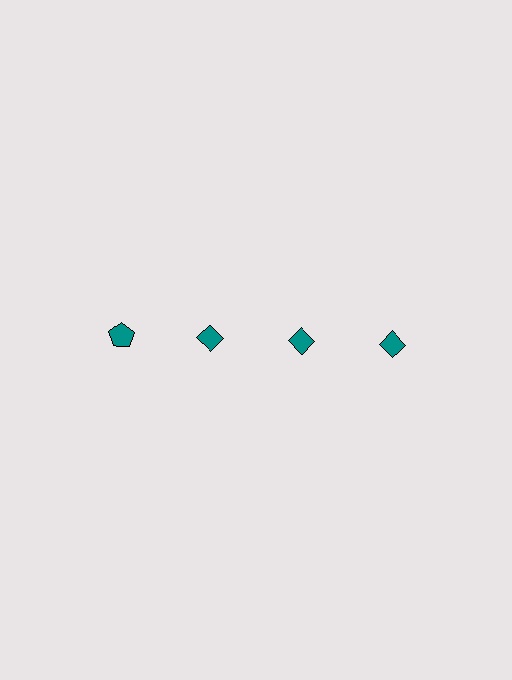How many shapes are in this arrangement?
There are 4 shapes arranged in a grid pattern.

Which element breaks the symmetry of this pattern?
The teal pentagon in the top row, leftmost column breaks the symmetry. All other shapes are teal diamonds.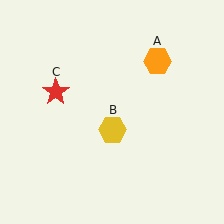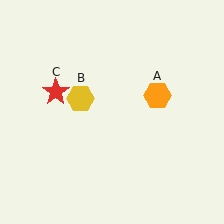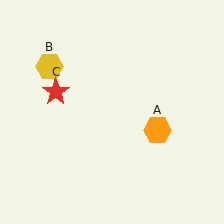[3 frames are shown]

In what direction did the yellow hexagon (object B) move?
The yellow hexagon (object B) moved up and to the left.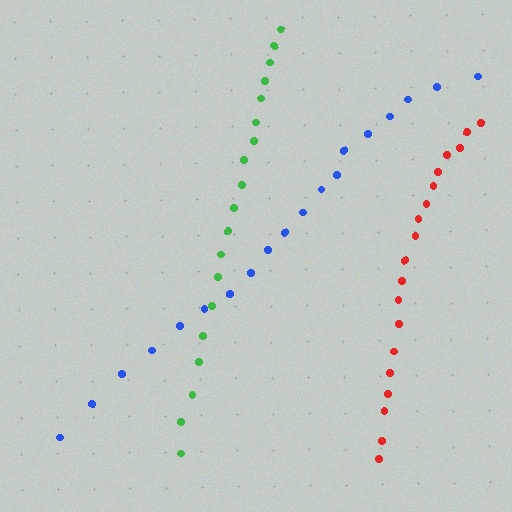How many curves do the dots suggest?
There are 3 distinct paths.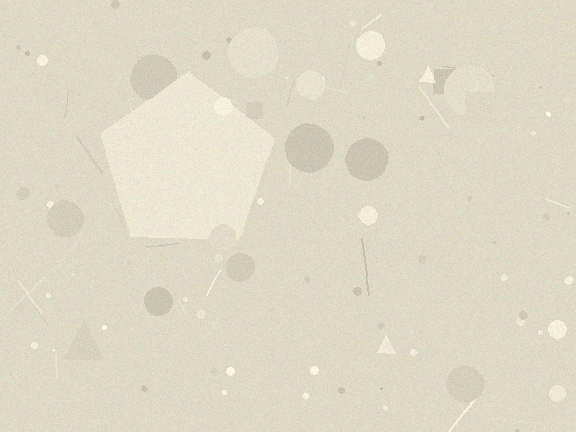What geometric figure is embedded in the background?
A pentagon is embedded in the background.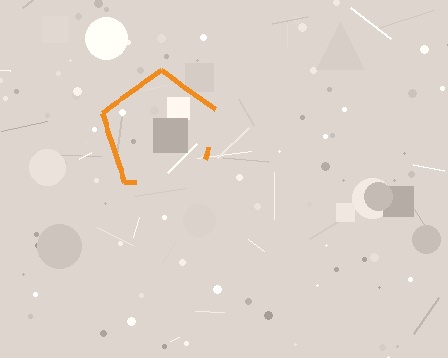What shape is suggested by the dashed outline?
The dashed outline suggests a pentagon.